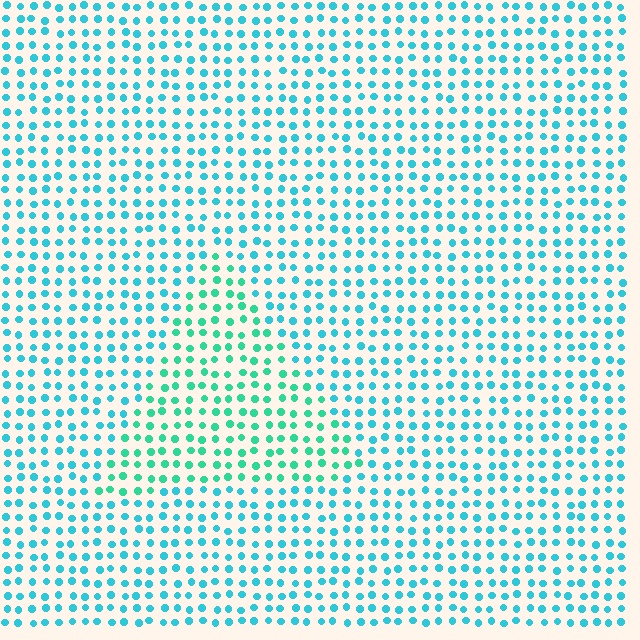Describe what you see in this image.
The image is filled with small cyan elements in a uniform arrangement. A triangle-shaped region is visible where the elements are tinted to a slightly different hue, forming a subtle color boundary.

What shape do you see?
I see a triangle.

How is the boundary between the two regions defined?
The boundary is defined purely by a slight shift in hue (about 29 degrees). Spacing, size, and orientation are identical on both sides.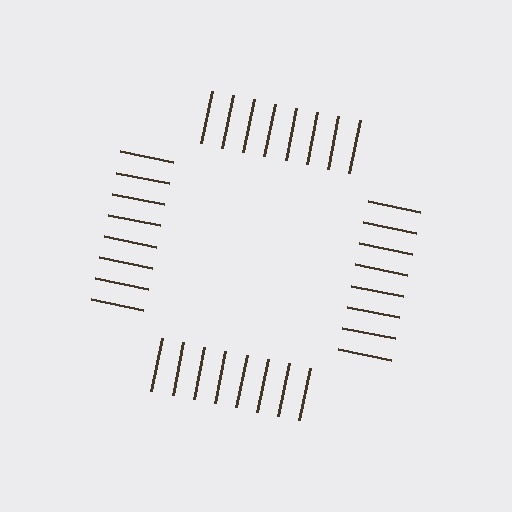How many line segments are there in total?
32 — 8 along each of the 4 edges.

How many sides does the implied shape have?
4 sides — the line-ends trace a square.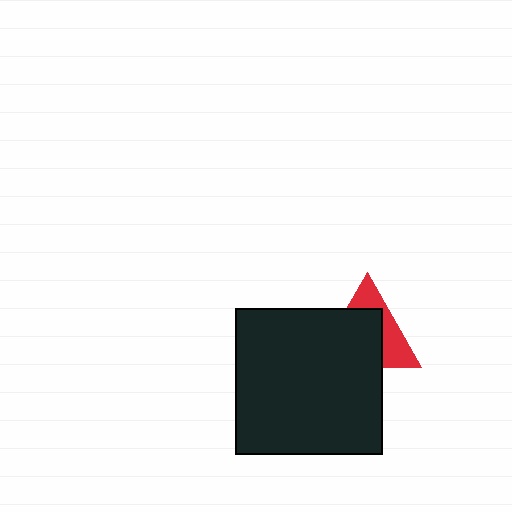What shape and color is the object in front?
The object in front is a black square.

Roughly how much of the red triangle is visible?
A small part of it is visible (roughly 38%).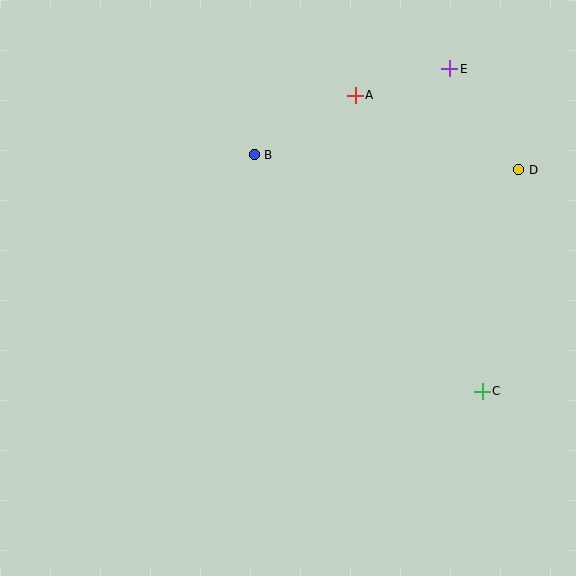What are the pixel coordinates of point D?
Point D is at (519, 170).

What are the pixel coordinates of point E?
Point E is at (450, 69).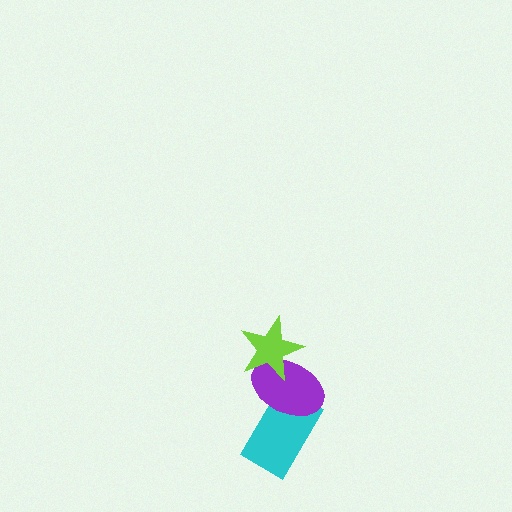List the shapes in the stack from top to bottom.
From top to bottom: the lime star, the purple ellipse, the cyan rectangle.